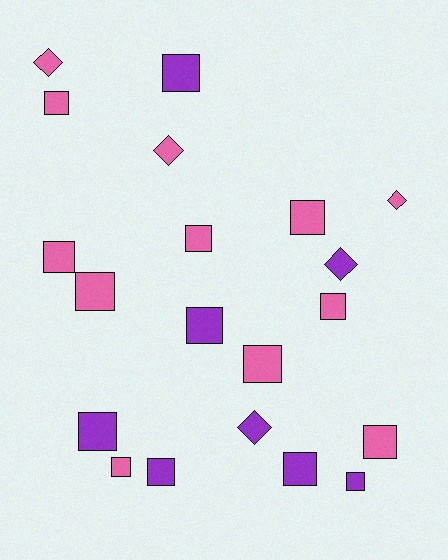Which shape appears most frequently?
Square, with 15 objects.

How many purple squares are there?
There are 6 purple squares.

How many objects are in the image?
There are 20 objects.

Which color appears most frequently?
Pink, with 12 objects.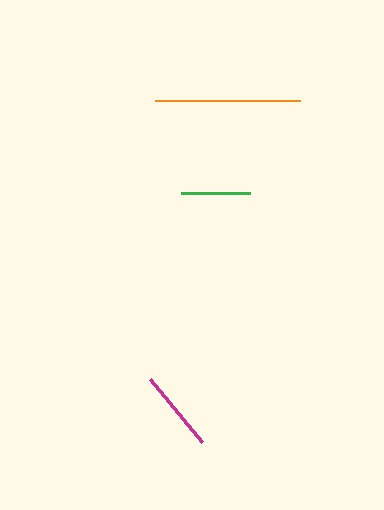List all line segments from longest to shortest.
From longest to shortest: orange, magenta, green.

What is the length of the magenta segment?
The magenta segment is approximately 82 pixels long.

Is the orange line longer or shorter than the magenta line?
The orange line is longer than the magenta line.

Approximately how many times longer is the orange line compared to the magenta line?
The orange line is approximately 1.8 times the length of the magenta line.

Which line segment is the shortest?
The green line is the shortest at approximately 70 pixels.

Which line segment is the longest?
The orange line is the longest at approximately 145 pixels.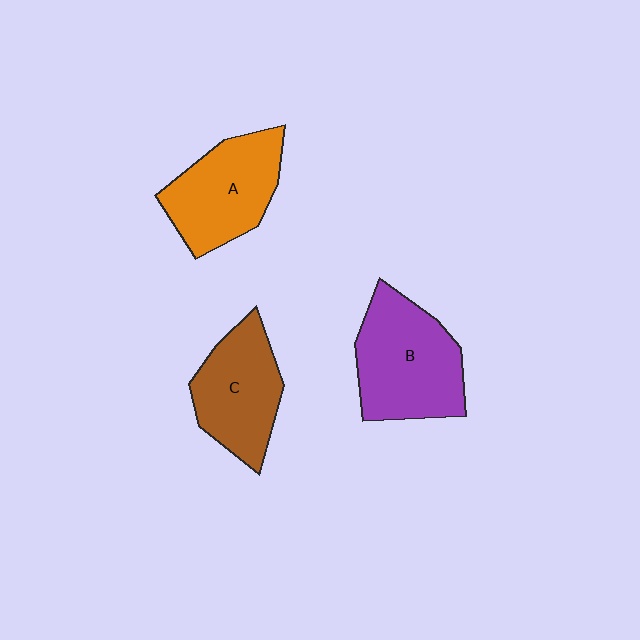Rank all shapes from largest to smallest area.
From largest to smallest: B (purple), A (orange), C (brown).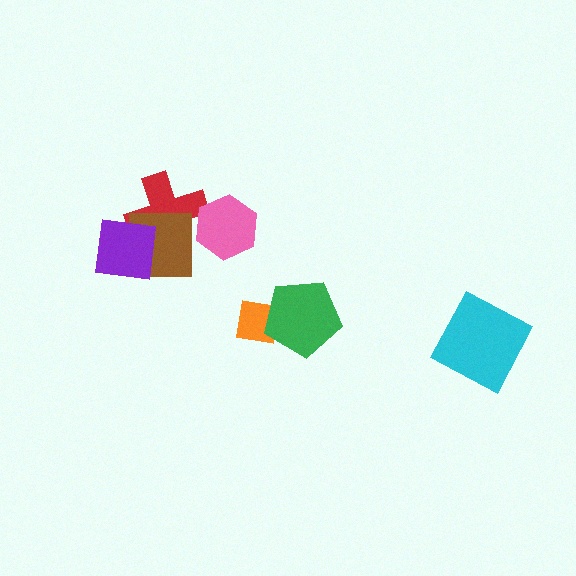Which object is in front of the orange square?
The green pentagon is in front of the orange square.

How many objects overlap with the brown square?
2 objects overlap with the brown square.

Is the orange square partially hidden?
Yes, it is partially covered by another shape.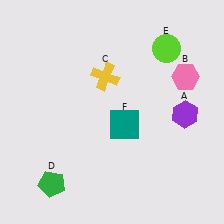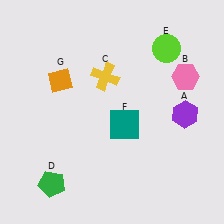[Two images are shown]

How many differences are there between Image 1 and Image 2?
There is 1 difference between the two images.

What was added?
An orange diamond (G) was added in Image 2.